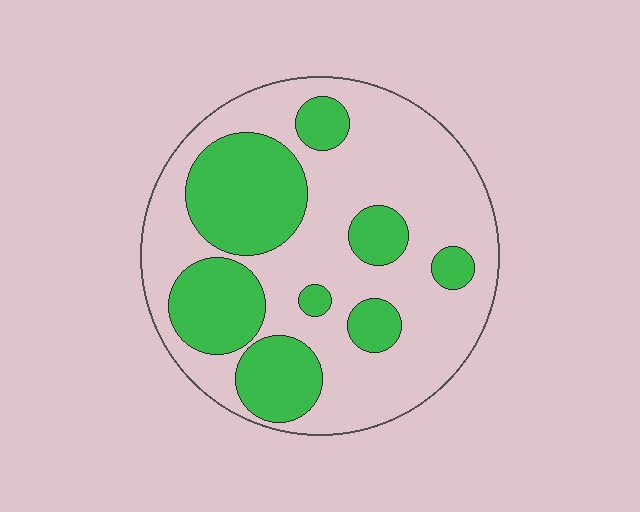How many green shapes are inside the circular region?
8.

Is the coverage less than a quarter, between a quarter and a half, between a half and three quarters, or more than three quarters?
Between a quarter and a half.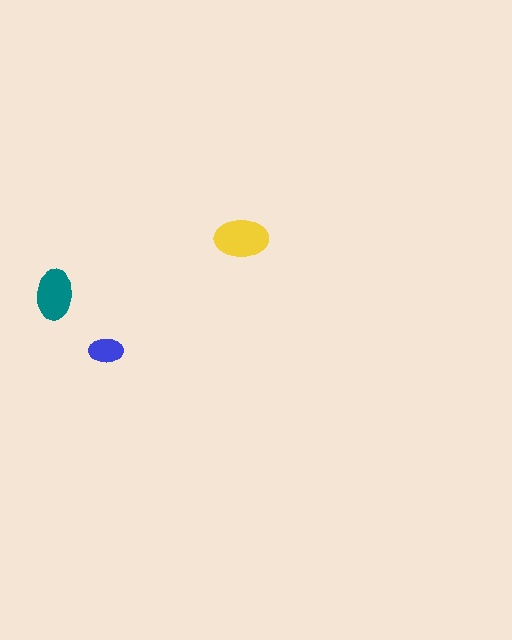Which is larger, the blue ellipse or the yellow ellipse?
The yellow one.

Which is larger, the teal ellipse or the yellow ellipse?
The yellow one.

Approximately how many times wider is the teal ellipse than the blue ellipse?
About 1.5 times wider.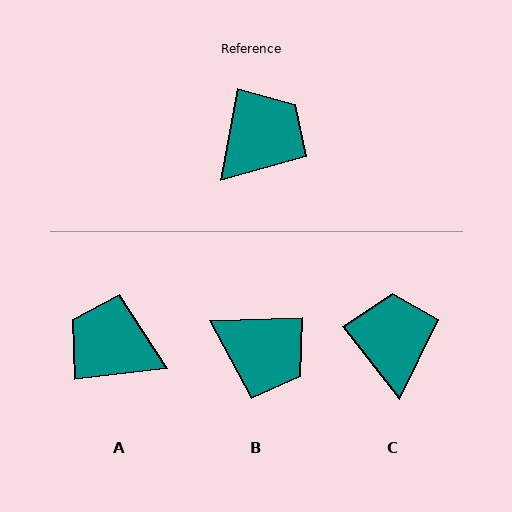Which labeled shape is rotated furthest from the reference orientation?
A, about 107 degrees away.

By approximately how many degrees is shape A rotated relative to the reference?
Approximately 107 degrees counter-clockwise.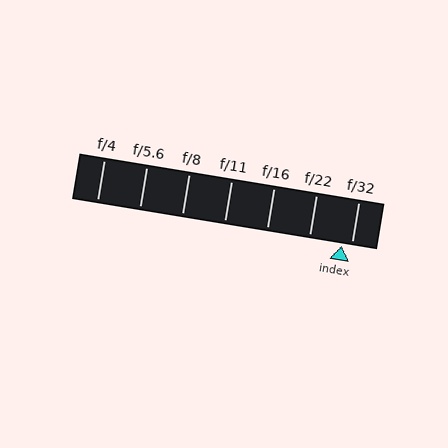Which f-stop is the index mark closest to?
The index mark is closest to f/32.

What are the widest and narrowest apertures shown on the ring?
The widest aperture shown is f/4 and the narrowest is f/32.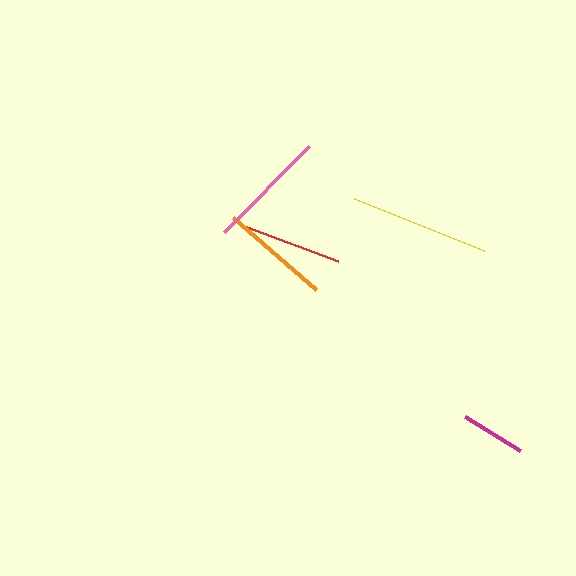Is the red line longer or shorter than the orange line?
The orange line is longer than the red line.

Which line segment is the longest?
The yellow line is the longest at approximately 140 pixels.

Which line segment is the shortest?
The magenta line is the shortest at approximately 65 pixels.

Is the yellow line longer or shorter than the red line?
The yellow line is longer than the red line.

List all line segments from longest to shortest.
From longest to shortest: yellow, pink, orange, red, magenta.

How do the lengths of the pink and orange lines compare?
The pink and orange lines are approximately the same length.